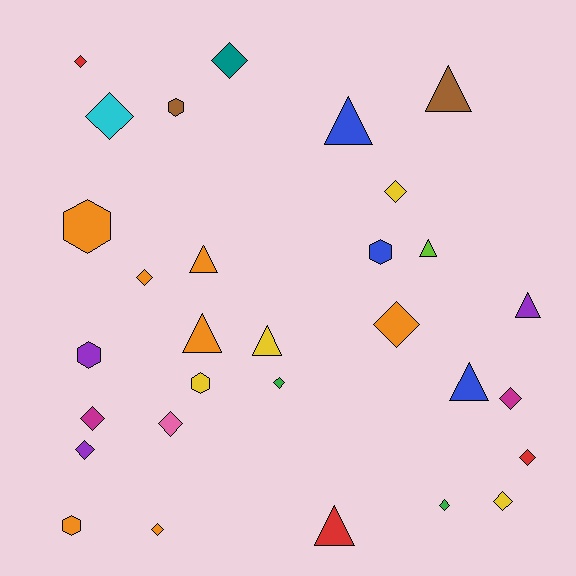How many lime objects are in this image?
There is 1 lime object.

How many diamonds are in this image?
There are 15 diamonds.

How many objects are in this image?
There are 30 objects.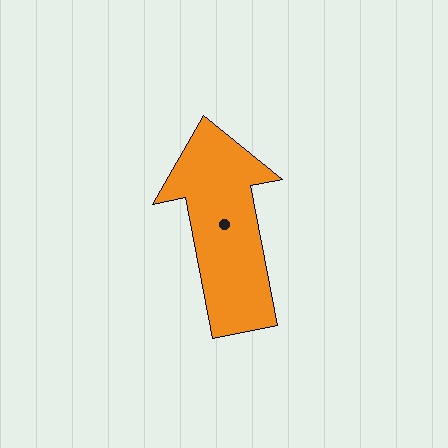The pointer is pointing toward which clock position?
Roughly 12 o'clock.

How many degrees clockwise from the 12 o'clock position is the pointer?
Approximately 349 degrees.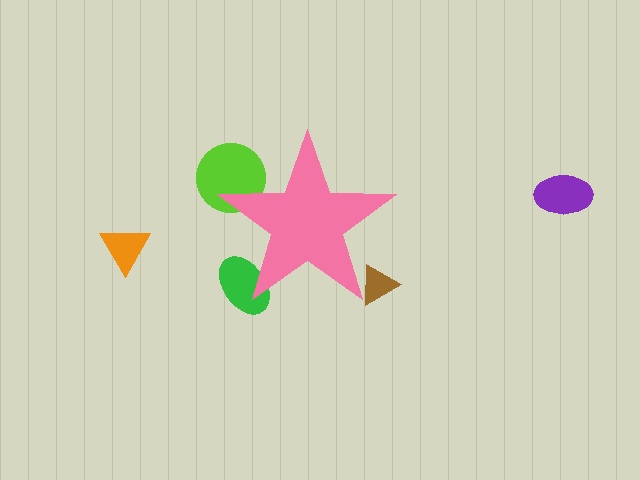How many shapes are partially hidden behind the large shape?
3 shapes are partially hidden.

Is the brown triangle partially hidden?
Yes, the brown triangle is partially hidden behind the pink star.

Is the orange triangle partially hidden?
No, the orange triangle is fully visible.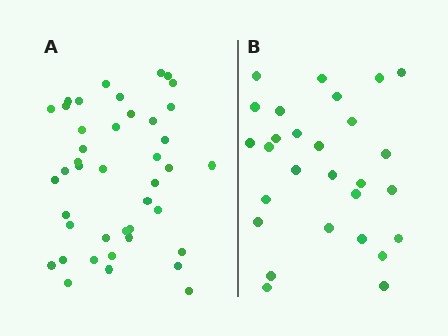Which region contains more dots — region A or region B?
Region A (the left region) has more dots.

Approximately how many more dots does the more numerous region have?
Region A has approximately 15 more dots than region B.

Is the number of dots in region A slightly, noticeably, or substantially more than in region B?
Region A has substantially more. The ratio is roughly 1.5 to 1.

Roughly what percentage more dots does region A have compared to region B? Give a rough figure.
About 50% more.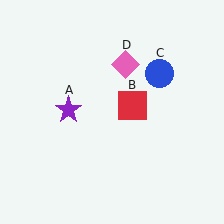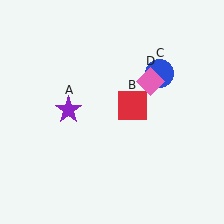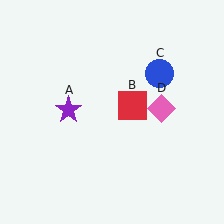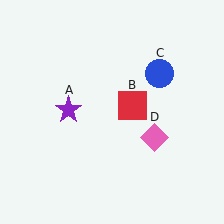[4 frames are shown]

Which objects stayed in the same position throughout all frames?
Purple star (object A) and red square (object B) and blue circle (object C) remained stationary.